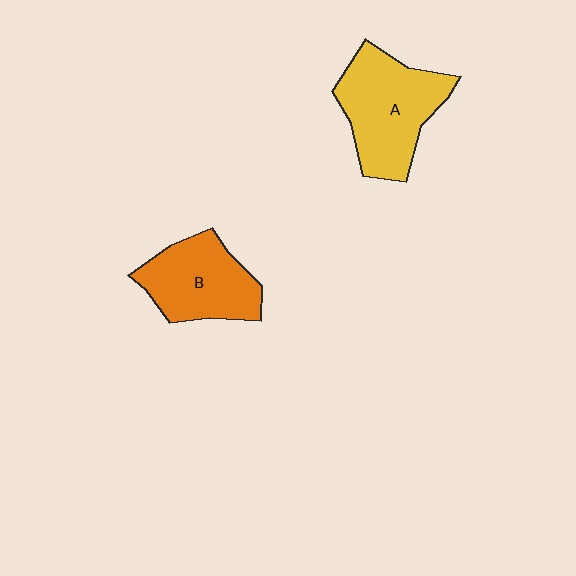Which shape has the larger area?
Shape A (yellow).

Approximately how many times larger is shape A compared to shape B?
Approximately 1.2 times.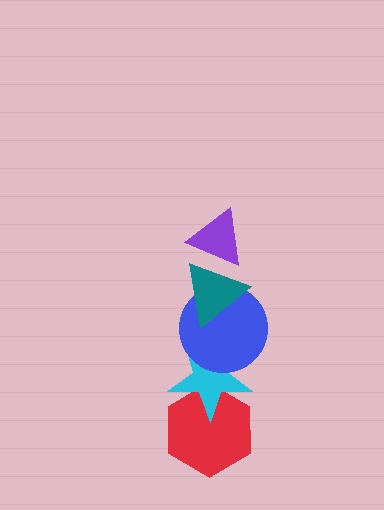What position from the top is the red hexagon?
The red hexagon is 5th from the top.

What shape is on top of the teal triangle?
The purple triangle is on top of the teal triangle.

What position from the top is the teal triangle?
The teal triangle is 2nd from the top.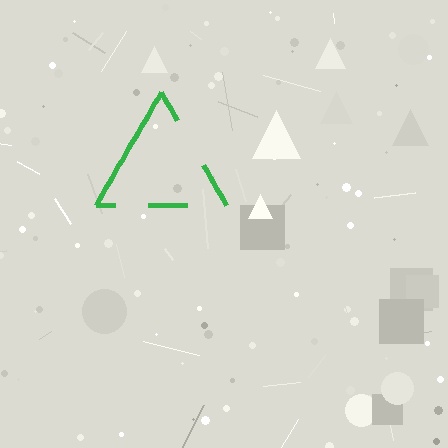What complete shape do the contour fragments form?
The contour fragments form a triangle.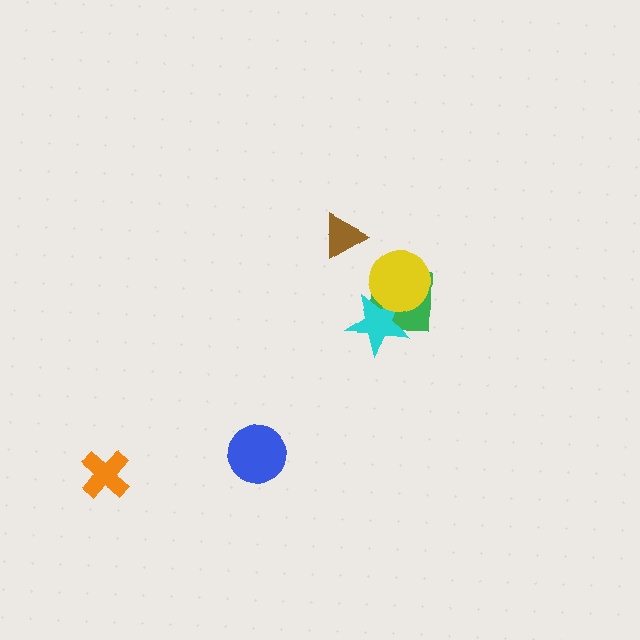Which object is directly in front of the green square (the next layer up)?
The cyan star is directly in front of the green square.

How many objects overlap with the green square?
2 objects overlap with the green square.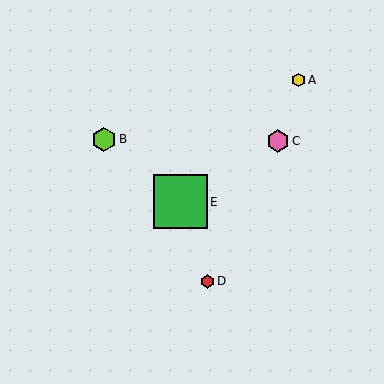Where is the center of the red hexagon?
The center of the red hexagon is at (208, 281).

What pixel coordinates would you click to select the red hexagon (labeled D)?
Click at (208, 281) to select the red hexagon D.